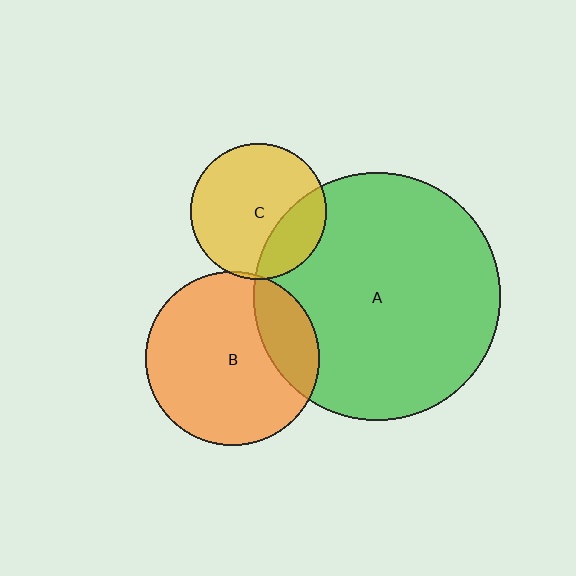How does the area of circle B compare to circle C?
Approximately 1.6 times.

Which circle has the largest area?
Circle A (green).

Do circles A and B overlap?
Yes.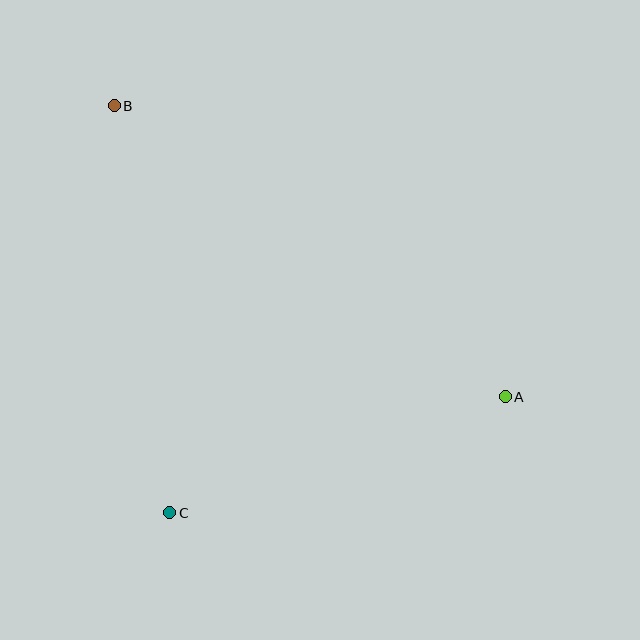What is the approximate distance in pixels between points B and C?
The distance between B and C is approximately 411 pixels.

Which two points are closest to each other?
Points A and C are closest to each other.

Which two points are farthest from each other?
Points A and B are farthest from each other.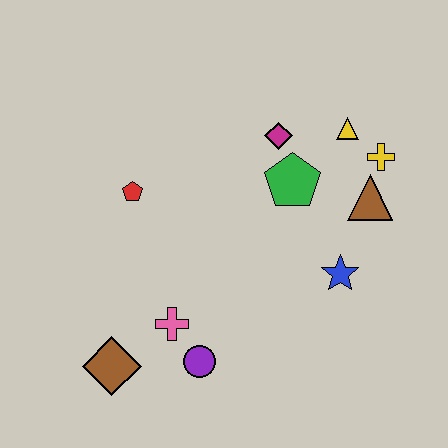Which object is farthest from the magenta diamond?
The brown diamond is farthest from the magenta diamond.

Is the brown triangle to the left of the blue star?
No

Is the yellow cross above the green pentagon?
Yes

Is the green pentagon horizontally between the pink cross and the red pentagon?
No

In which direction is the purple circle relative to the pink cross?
The purple circle is below the pink cross.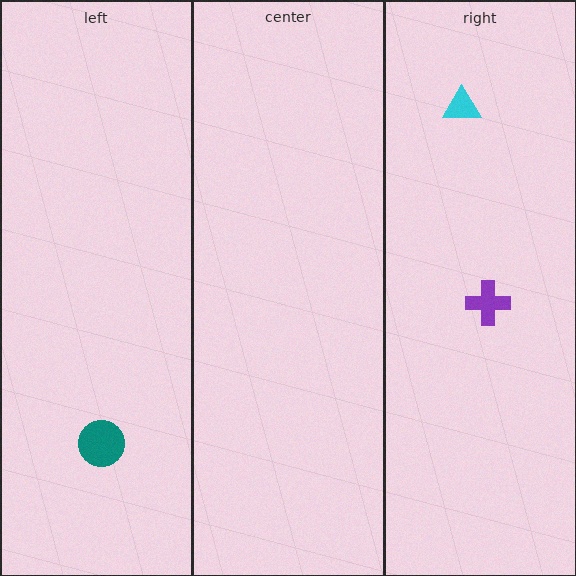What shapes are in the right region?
The cyan triangle, the purple cross.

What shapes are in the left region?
The teal circle.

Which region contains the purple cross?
The right region.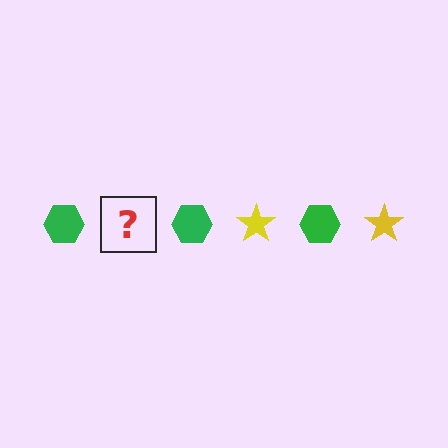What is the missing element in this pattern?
The missing element is a yellow star.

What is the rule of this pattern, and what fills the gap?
The rule is that the pattern alternates between green hexagon and yellow star. The gap should be filled with a yellow star.